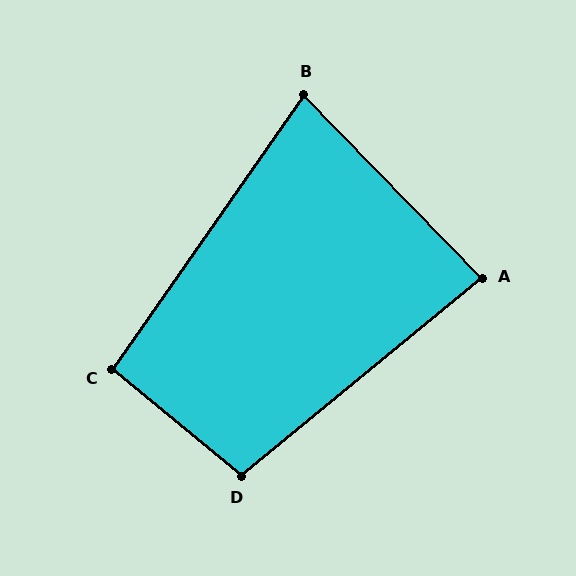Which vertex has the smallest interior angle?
B, at approximately 79 degrees.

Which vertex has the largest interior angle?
D, at approximately 101 degrees.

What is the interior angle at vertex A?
Approximately 85 degrees (approximately right).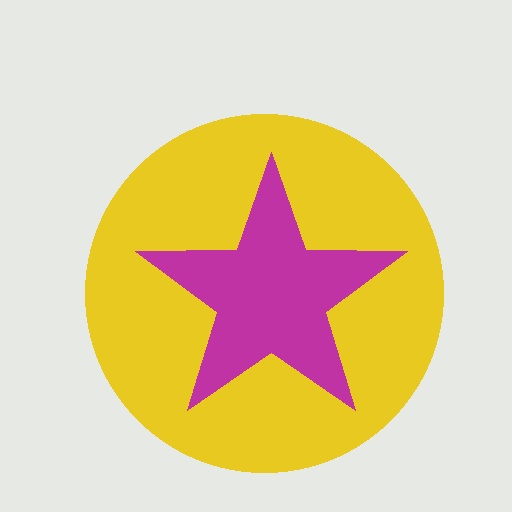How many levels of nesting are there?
2.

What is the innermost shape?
The magenta star.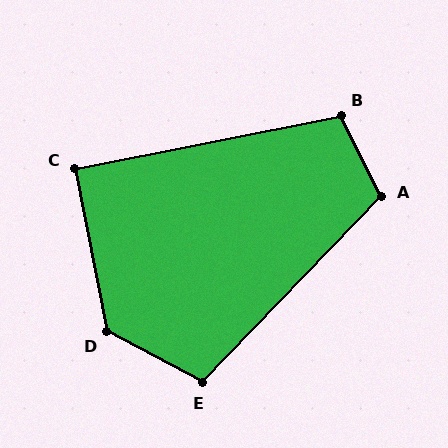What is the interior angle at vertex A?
Approximately 110 degrees (obtuse).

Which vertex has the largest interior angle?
D, at approximately 129 degrees.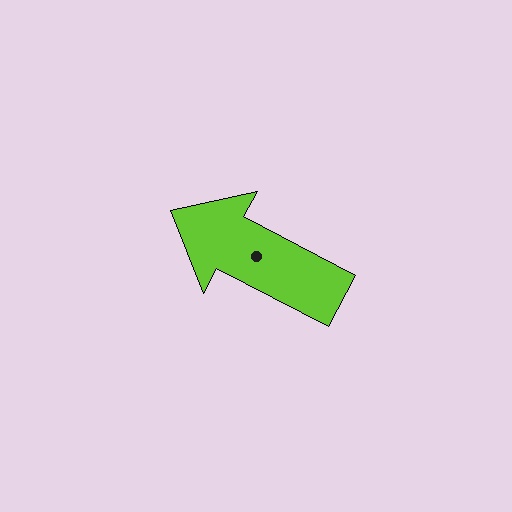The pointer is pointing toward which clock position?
Roughly 10 o'clock.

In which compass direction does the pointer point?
Northwest.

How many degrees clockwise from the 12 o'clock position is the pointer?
Approximately 298 degrees.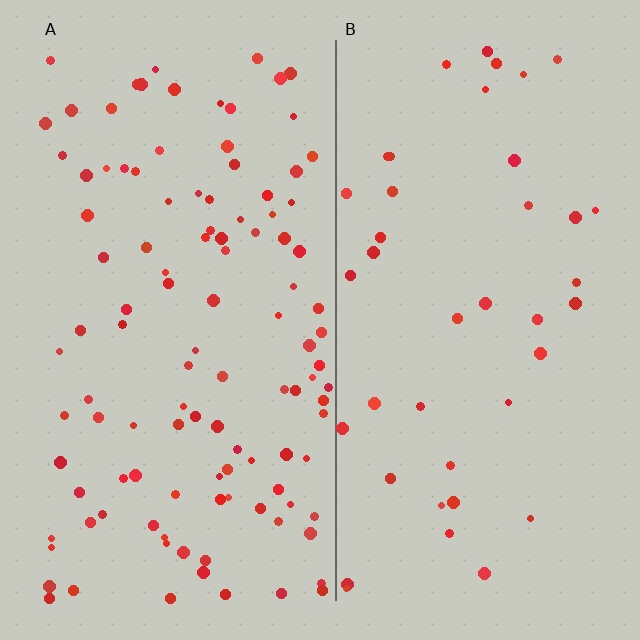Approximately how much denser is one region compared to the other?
Approximately 2.7× — region A over region B.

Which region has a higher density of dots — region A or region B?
A (the left).